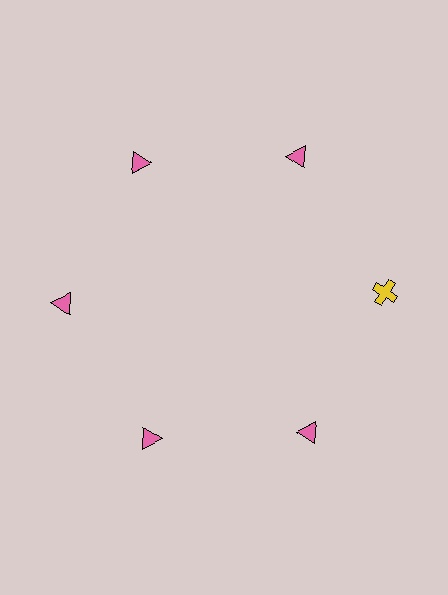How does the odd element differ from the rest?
It differs in both color (yellow instead of pink) and shape (cross instead of triangle).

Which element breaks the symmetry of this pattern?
The yellow cross at roughly the 3 o'clock position breaks the symmetry. All other shapes are pink triangles.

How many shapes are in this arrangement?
There are 6 shapes arranged in a ring pattern.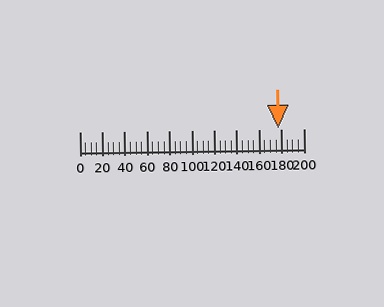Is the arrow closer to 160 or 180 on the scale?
The arrow is closer to 180.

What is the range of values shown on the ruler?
The ruler shows values from 0 to 200.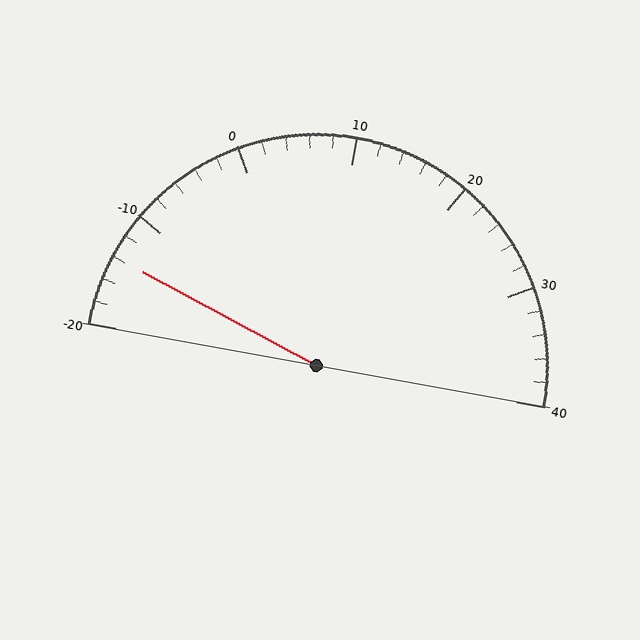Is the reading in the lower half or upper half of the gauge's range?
The reading is in the lower half of the range (-20 to 40).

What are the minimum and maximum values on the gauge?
The gauge ranges from -20 to 40.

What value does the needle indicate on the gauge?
The needle indicates approximately -14.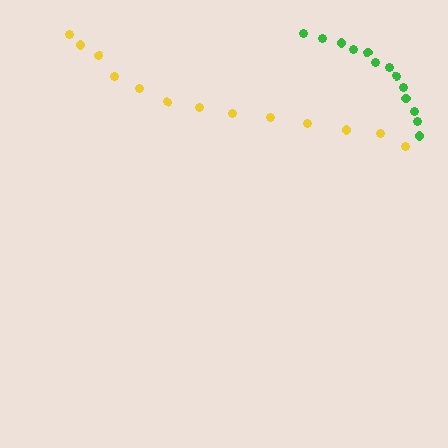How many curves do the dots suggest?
There are 2 distinct paths.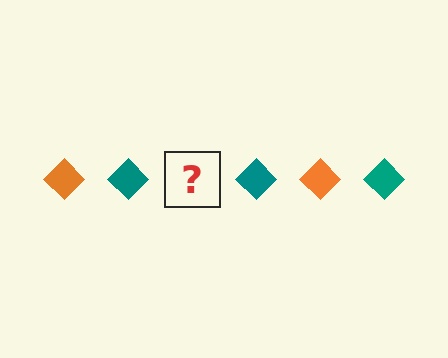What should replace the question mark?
The question mark should be replaced with an orange diamond.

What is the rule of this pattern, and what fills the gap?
The rule is that the pattern cycles through orange, teal diamonds. The gap should be filled with an orange diamond.